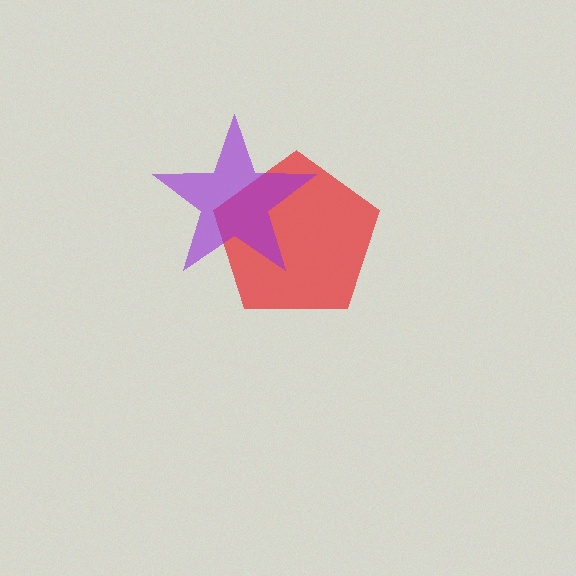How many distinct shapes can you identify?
There are 2 distinct shapes: a red pentagon, a purple star.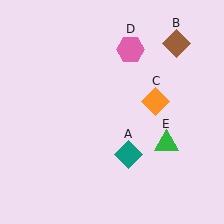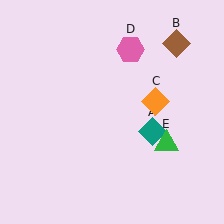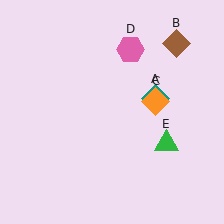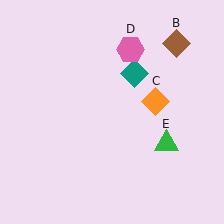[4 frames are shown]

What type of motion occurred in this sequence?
The teal diamond (object A) rotated counterclockwise around the center of the scene.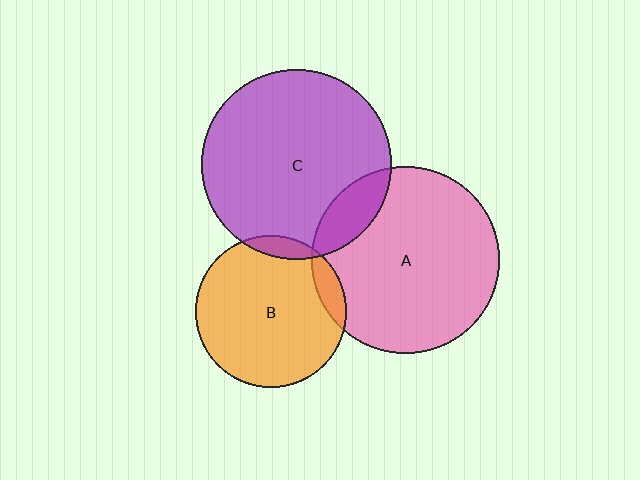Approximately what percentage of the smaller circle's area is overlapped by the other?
Approximately 5%.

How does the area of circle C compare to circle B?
Approximately 1.6 times.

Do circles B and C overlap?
Yes.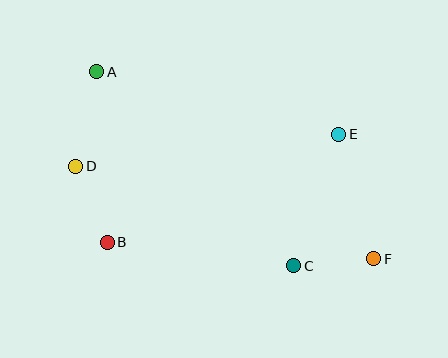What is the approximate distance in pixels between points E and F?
The distance between E and F is approximately 129 pixels.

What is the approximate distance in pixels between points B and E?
The distance between B and E is approximately 255 pixels.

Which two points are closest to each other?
Points C and F are closest to each other.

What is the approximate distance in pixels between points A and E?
The distance between A and E is approximately 250 pixels.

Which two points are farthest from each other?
Points A and F are farthest from each other.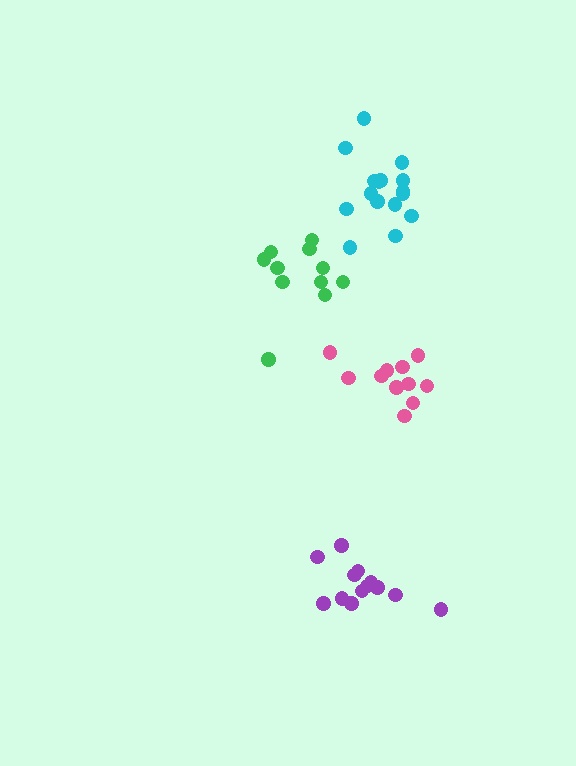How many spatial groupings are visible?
There are 4 spatial groupings.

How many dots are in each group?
Group 1: 11 dots, Group 2: 13 dots, Group 3: 16 dots, Group 4: 11 dots (51 total).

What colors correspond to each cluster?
The clusters are colored: green, purple, cyan, pink.